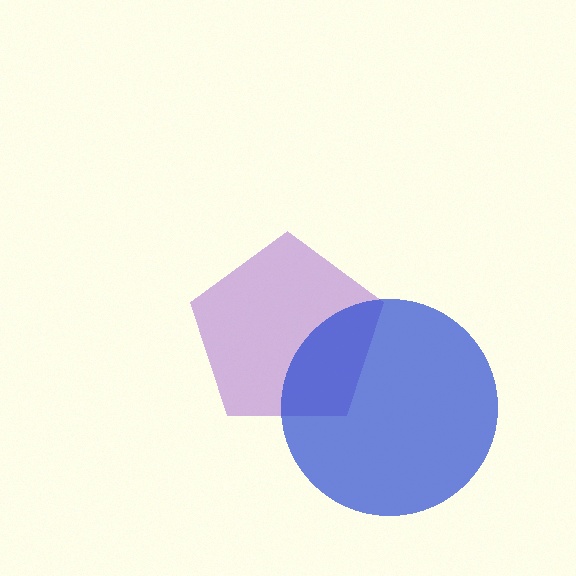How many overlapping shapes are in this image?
There are 2 overlapping shapes in the image.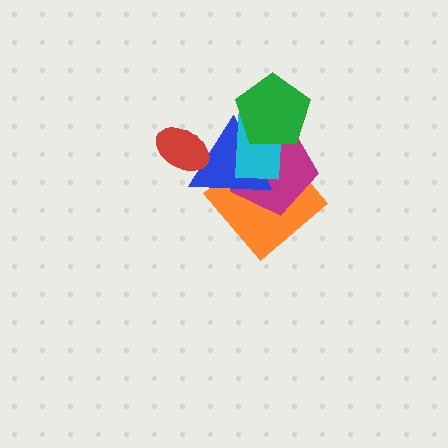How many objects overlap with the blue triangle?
5 objects overlap with the blue triangle.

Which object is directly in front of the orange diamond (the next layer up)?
The magenta pentagon is directly in front of the orange diamond.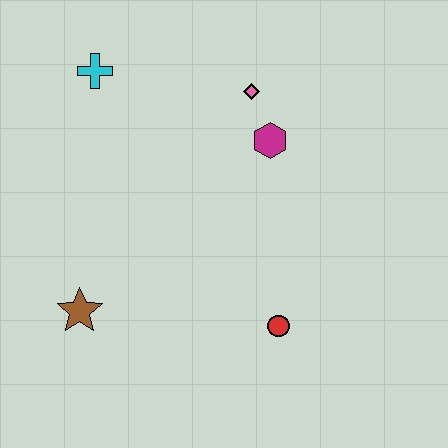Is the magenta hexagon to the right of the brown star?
Yes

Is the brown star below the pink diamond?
Yes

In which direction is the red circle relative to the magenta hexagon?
The red circle is below the magenta hexagon.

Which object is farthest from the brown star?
The pink diamond is farthest from the brown star.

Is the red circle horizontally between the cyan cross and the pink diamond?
No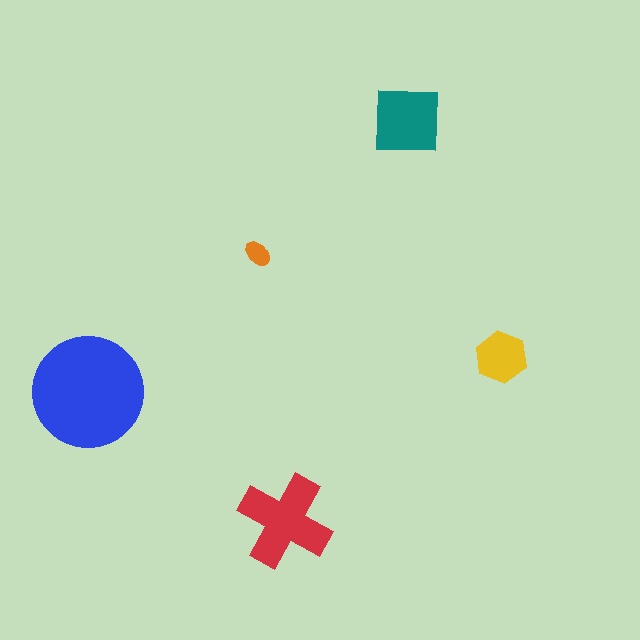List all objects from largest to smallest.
The blue circle, the red cross, the teal square, the yellow hexagon, the orange ellipse.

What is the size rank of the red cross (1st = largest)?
2nd.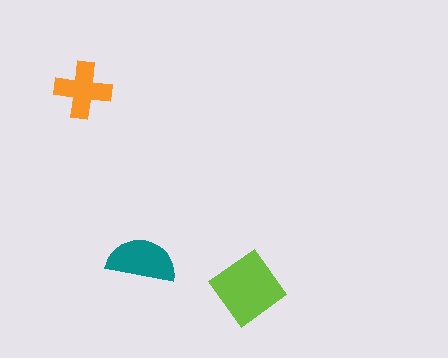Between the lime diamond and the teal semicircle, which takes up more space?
The lime diamond.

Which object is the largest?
The lime diamond.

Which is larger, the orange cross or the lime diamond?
The lime diamond.